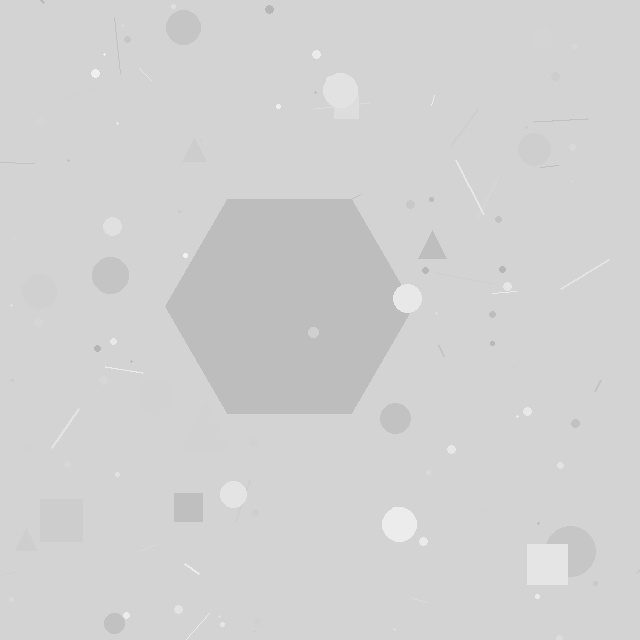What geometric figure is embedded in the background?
A hexagon is embedded in the background.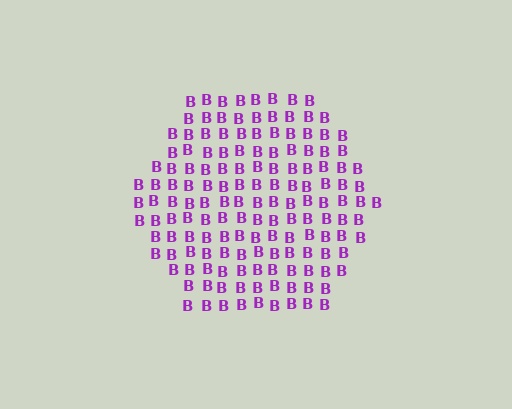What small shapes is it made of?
It is made of small letter B's.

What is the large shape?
The large shape is a hexagon.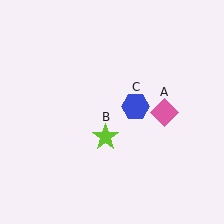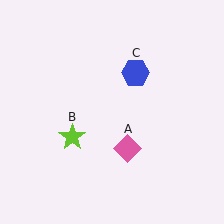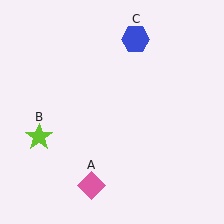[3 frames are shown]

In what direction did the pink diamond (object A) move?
The pink diamond (object A) moved down and to the left.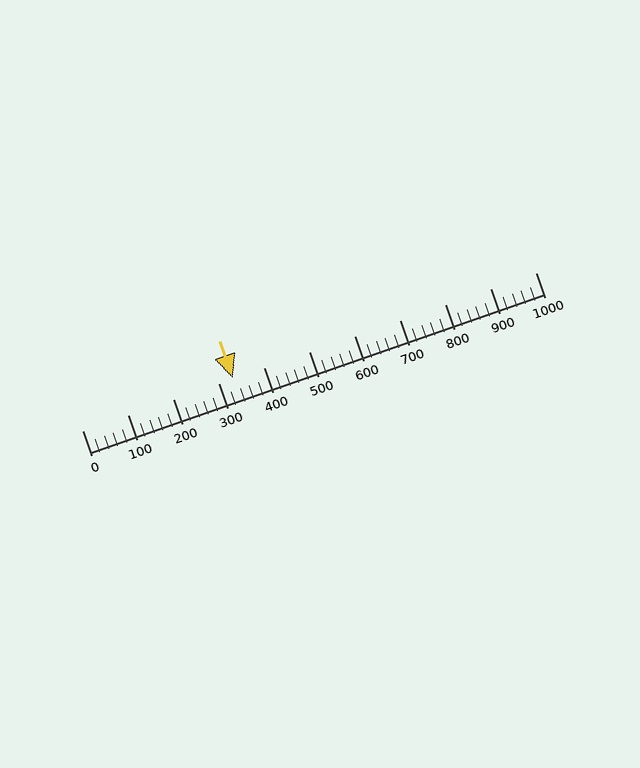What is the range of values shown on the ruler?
The ruler shows values from 0 to 1000.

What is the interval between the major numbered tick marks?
The major tick marks are spaced 100 units apart.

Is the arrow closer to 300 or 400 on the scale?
The arrow is closer to 300.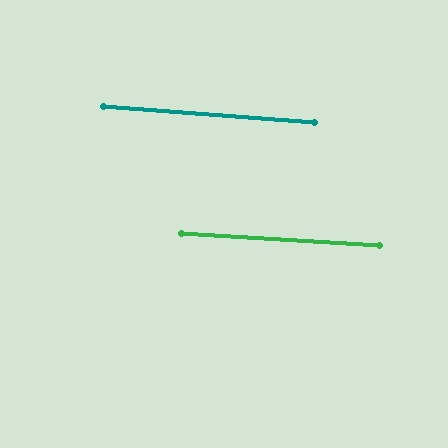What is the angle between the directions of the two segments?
Approximately 1 degree.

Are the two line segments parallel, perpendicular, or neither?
Parallel — their directions differ by only 0.8°.